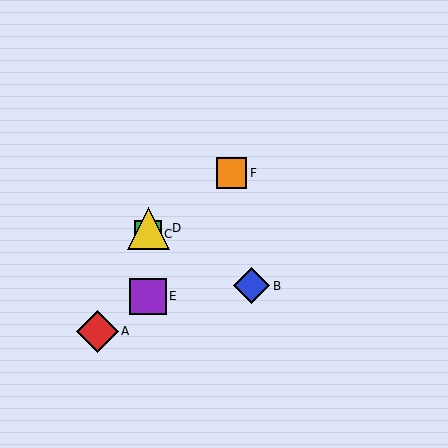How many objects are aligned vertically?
3 objects (C, D, E) are aligned vertically.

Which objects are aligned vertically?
Objects C, D, E are aligned vertically.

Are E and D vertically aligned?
Yes, both are at x≈148.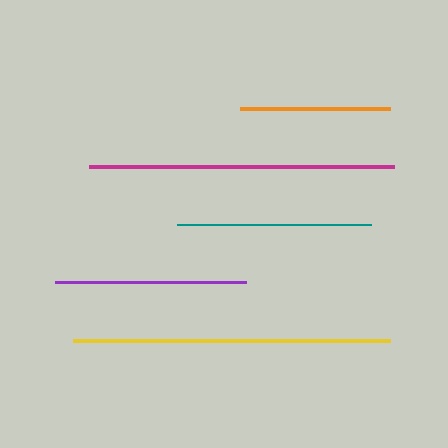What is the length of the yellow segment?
The yellow segment is approximately 317 pixels long.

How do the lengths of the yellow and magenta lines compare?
The yellow and magenta lines are approximately the same length.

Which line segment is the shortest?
The orange line is the shortest at approximately 150 pixels.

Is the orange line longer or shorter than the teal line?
The teal line is longer than the orange line.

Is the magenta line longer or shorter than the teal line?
The magenta line is longer than the teal line.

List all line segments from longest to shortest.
From longest to shortest: yellow, magenta, teal, purple, orange.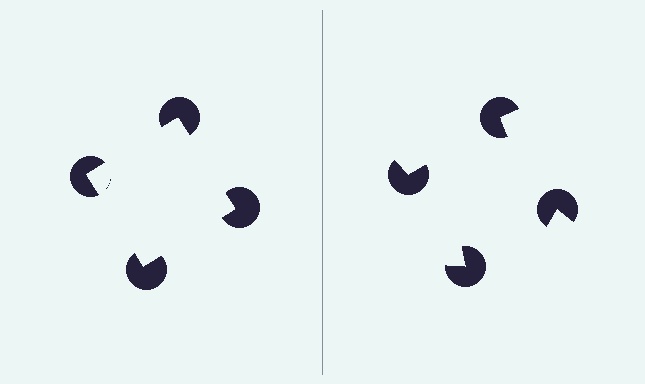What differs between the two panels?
The pac-man discs are positioned identically on both sides; only the wedge orientations differ. On the left they align to a square; on the right they are misaligned.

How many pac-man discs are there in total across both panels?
8 — 4 on each side.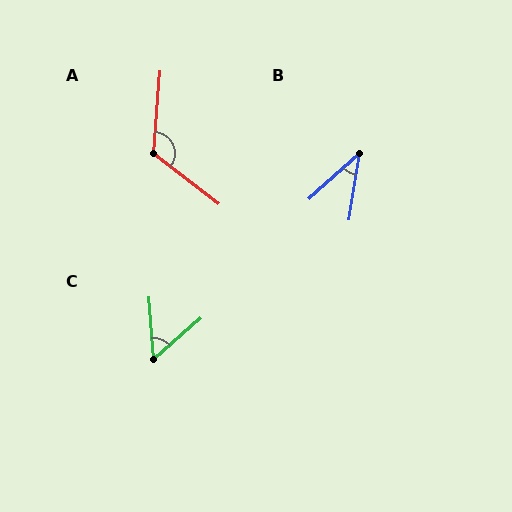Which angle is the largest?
A, at approximately 123 degrees.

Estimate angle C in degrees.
Approximately 53 degrees.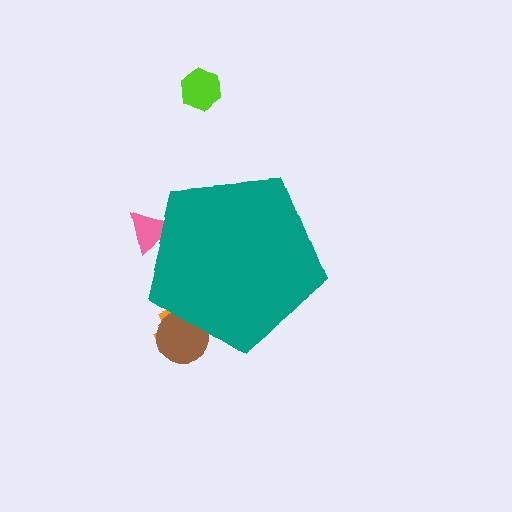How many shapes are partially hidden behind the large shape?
3 shapes are partially hidden.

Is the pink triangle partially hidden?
Yes, the pink triangle is partially hidden behind the teal pentagon.